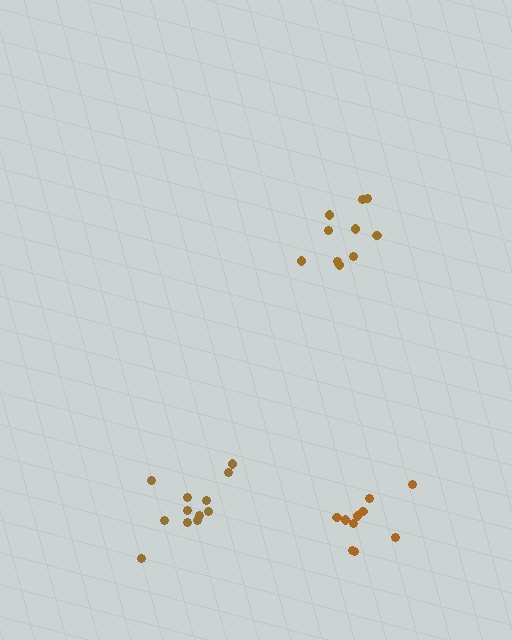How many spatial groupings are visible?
There are 3 spatial groupings.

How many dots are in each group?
Group 1: 10 dots, Group 2: 12 dots, Group 3: 10 dots (32 total).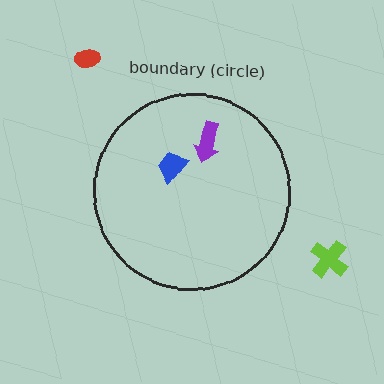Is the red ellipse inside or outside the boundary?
Outside.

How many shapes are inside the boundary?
2 inside, 2 outside.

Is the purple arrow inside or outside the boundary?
Inside.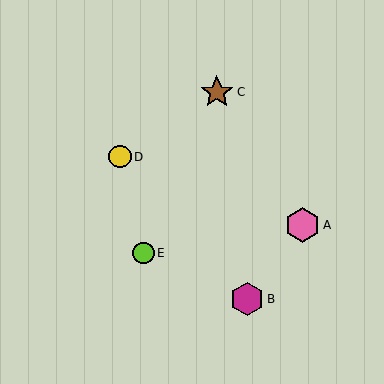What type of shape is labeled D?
Shape D is a yellow circle.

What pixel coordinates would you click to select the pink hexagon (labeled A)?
Click at (303, 225) to select the pink hexagon A.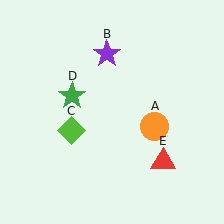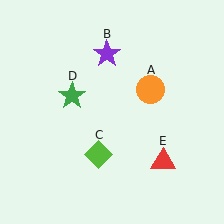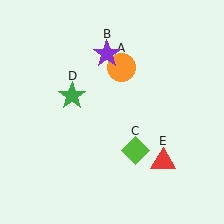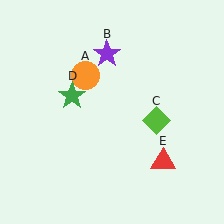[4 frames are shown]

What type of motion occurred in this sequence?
The orange circle (object A), lime diamond (object C) rotated counterclockwise around the center of the scene.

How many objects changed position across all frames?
2 objects changed position: orange circle (object A), lime diamond (object C).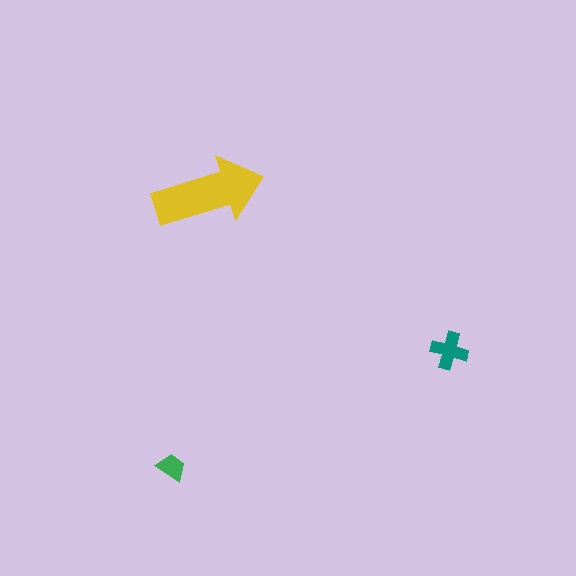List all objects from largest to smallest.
The yellow arrow, the teal cross, the green trapezoid.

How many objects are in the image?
There are 3 objects in the image.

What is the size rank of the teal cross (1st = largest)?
2nd.